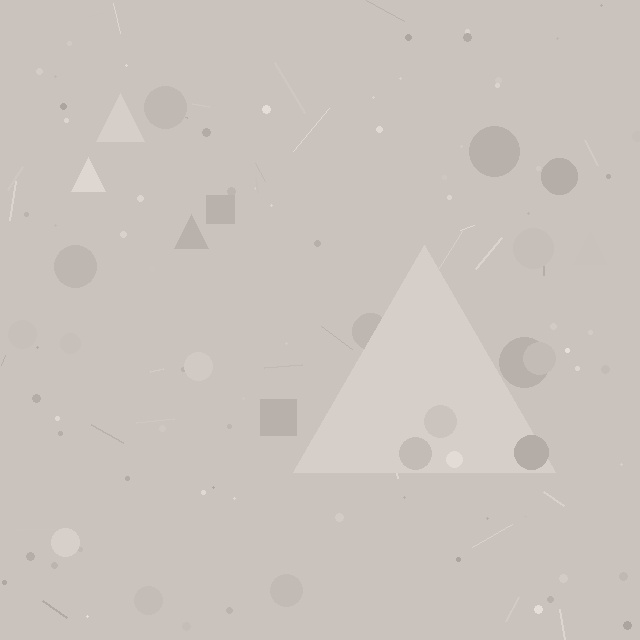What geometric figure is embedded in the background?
A triangle is embedded in the background.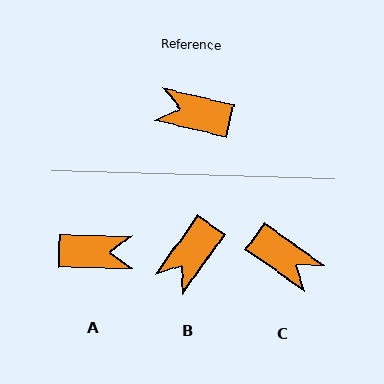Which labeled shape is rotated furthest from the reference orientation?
A, about 167 degrees away.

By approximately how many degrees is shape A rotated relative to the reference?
Approximately 167 degrees clockwise.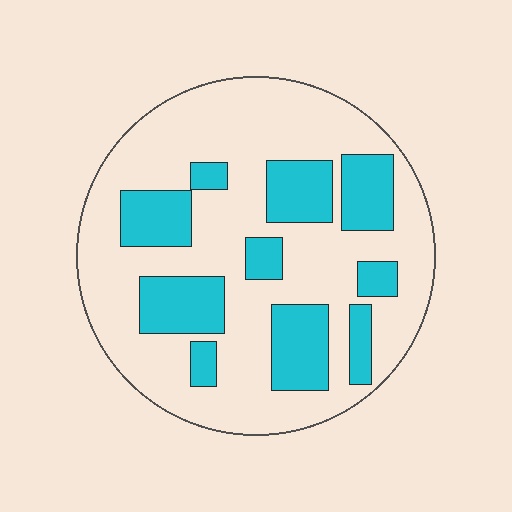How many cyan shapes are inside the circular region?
10.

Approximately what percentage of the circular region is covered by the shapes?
Approximately 30%.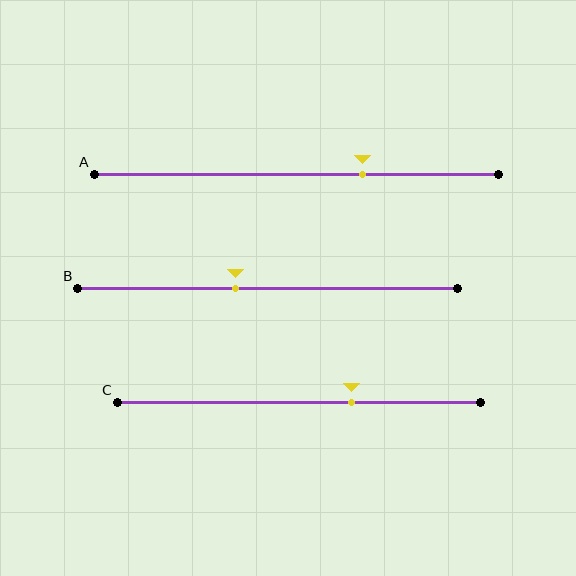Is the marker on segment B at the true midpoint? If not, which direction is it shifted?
No, the marker on segment B is shifted to the left by about 9% of the segment length.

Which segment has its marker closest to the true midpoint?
Segment B has its marker closest to the true midpoint.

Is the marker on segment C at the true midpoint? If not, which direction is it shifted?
No, the marker on segment C is shifted to the right by about 14% of the segment length.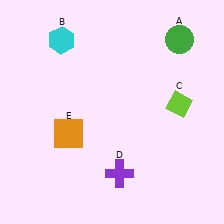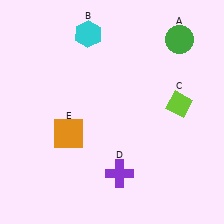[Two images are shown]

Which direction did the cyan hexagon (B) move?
The cyan hexagon (B) moved right.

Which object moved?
The cyan hexagon (B) moved right.